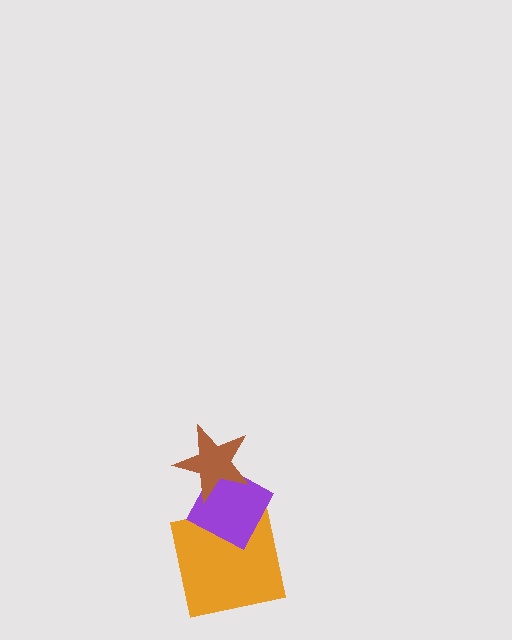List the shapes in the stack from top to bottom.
From top to bottom: the brown star, the purple diamond, the orange square.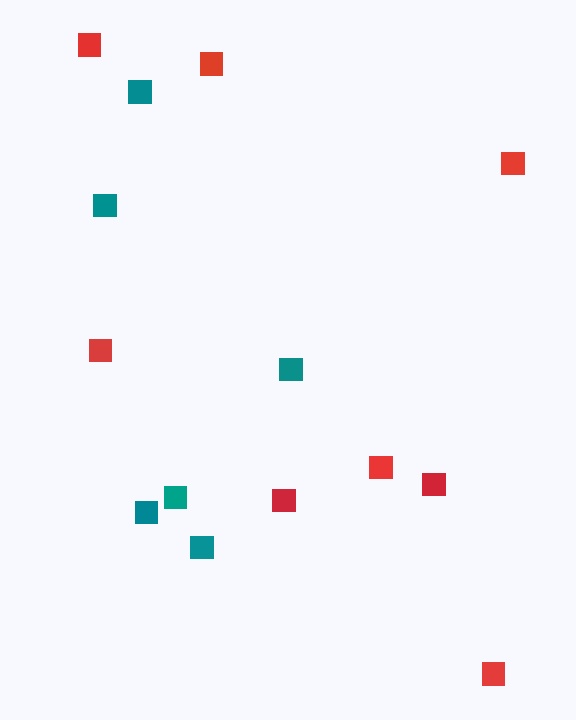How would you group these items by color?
There are 2 groups: one group of red squares (8) and one group of teal squares (6).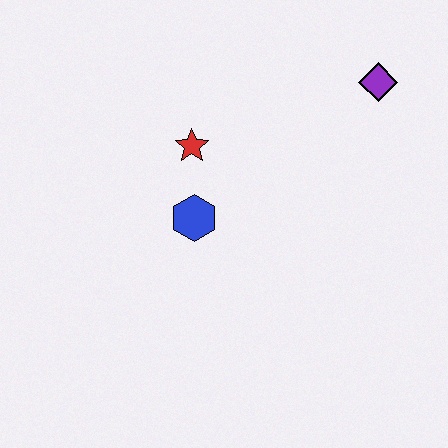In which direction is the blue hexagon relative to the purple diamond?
The blue hexagon is to the left of the purple diamond.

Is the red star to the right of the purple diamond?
No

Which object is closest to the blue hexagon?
The red star is closest to the blue hexagon.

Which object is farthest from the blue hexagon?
The purple diamond is farthest from the blue hexagon.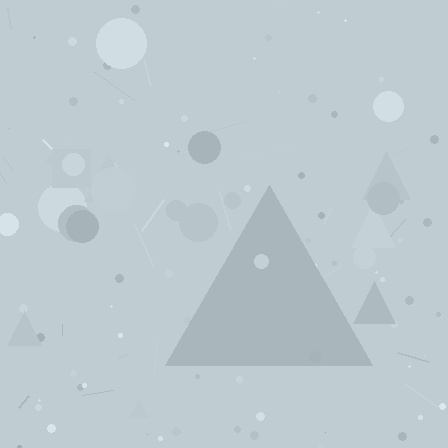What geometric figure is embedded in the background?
A triangle is embedded in the background.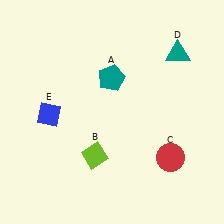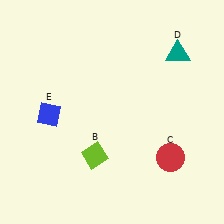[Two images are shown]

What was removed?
The teal pentagon (A) was removed in Image 2.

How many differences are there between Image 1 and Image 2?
There is 1 difference between the two images.